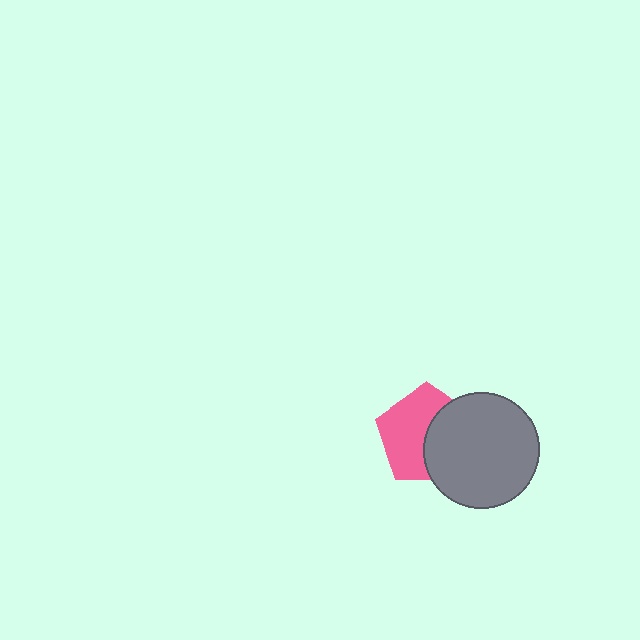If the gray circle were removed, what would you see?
You would see the complete pink pentagon.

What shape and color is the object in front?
The object in front is a gray circle.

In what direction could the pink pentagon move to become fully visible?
The pink pentagon could move left. That would shift it out from behind the gray circle entirely.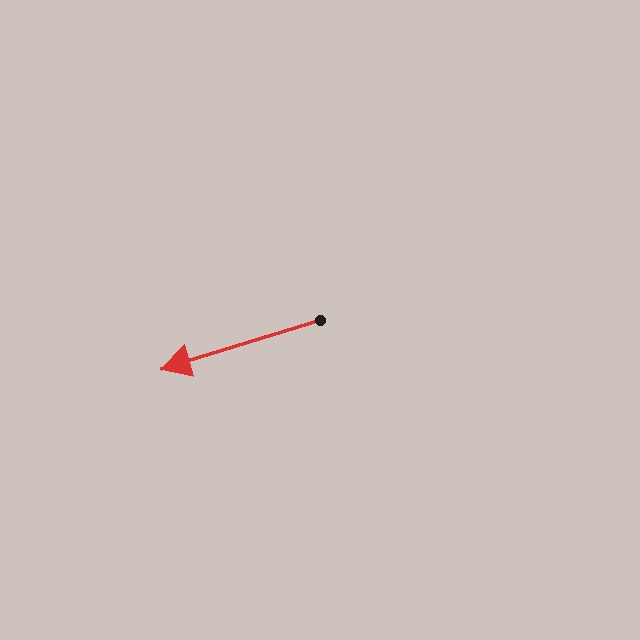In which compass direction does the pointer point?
West.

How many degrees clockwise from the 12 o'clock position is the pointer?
Approximately 253 degrees.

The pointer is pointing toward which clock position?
Roughly 8 o'clock.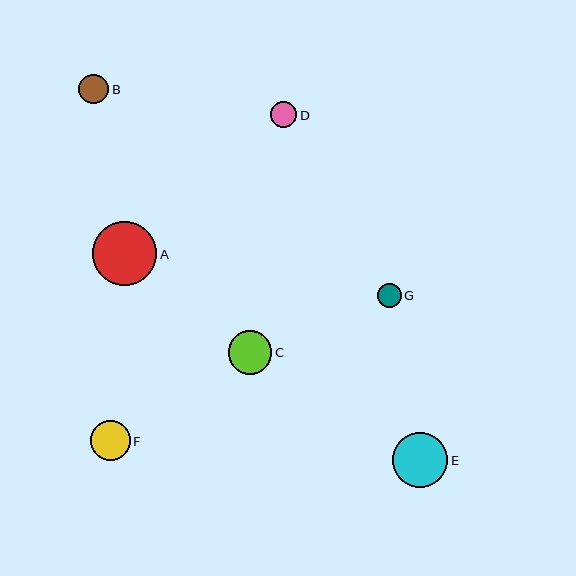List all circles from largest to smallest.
From largest to smallest: A, E, C, F, B, D, G.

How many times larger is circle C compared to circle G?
Circle C is approximately 1.8 times the size of circle G.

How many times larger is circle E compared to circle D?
Circle E is approximately 2.1 times the size of circle D.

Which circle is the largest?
Circle A is the largest with a size of approximately 64 pixels.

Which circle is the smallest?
Circle G is the smallest with a size of approximately 24 pixels.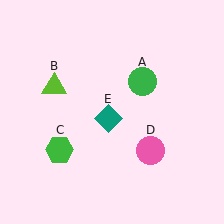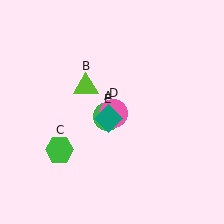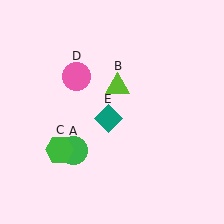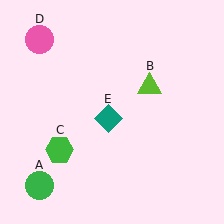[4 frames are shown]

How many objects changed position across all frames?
3 objects changed position: green circle (object A), lime triangle (object B), pink circle (object D).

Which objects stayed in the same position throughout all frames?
Green hexagon (object C) and teal diamond (object E) remained stationary.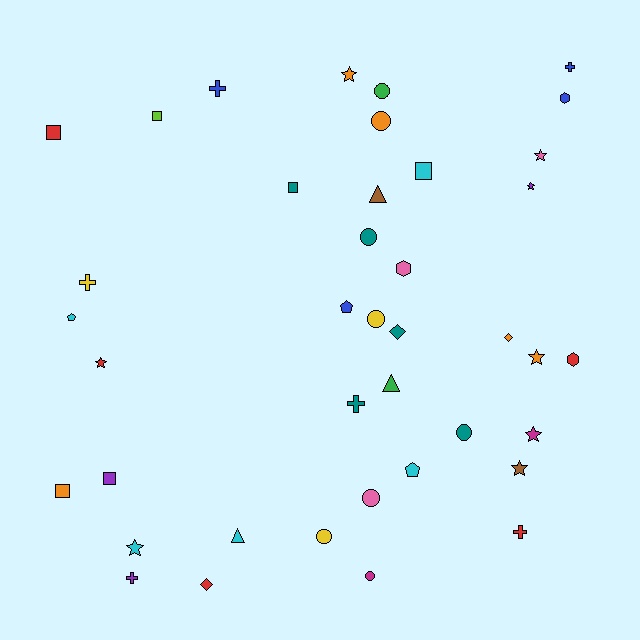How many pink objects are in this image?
There are 3 pink objects.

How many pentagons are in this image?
There are 3 pentagons.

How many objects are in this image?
There are 40 objects.